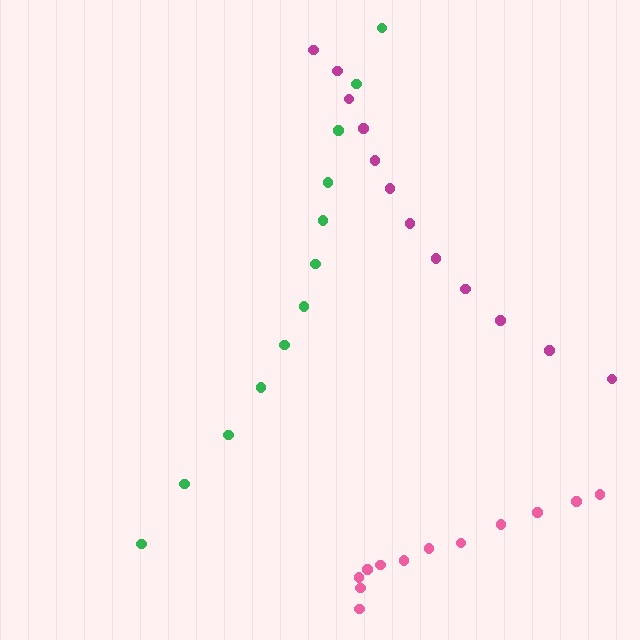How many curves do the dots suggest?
There are 3 distinct paths.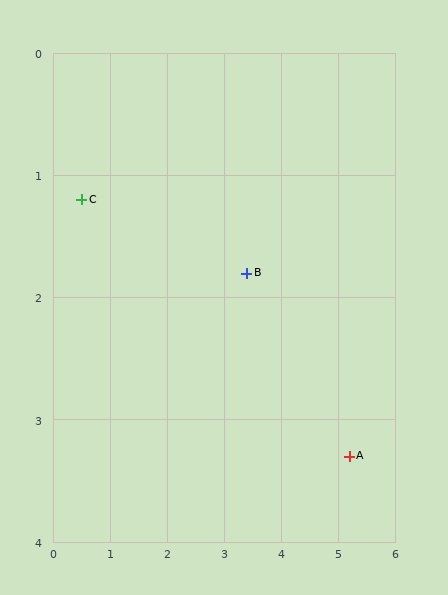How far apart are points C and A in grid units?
Points C and A are about 5.1 grid units apart.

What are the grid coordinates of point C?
Point C is at approximately (0.5, 1.2).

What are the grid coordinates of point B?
Point B is at approximately (3.4, 1.8).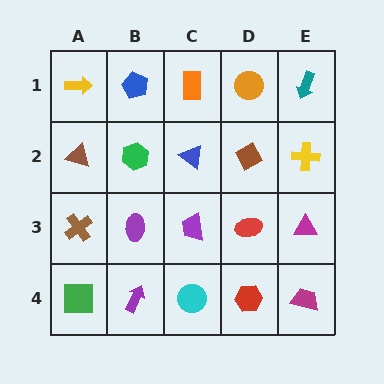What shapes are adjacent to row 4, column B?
A purple ellipse (row 3, column B), a green square (row 4, column A), a cyan circle (row 4, column C).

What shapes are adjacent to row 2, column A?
A yellow arrow (row 1, column A), a brown cross (row 3, column A), a green hexagon (row 2, column B).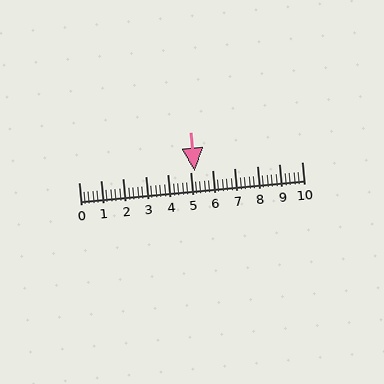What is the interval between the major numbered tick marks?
The major tick marks are spaced 1 units apart.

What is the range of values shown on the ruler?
The ruler shows values from 0 to 10.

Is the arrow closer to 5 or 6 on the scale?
The arrow is closer to 5.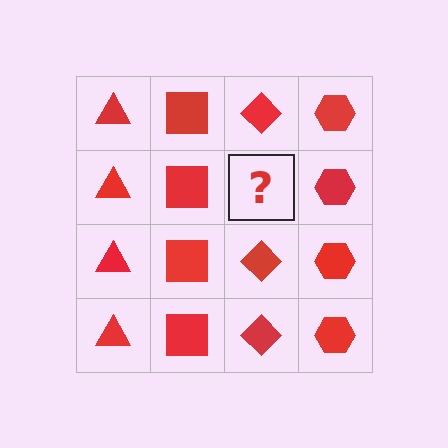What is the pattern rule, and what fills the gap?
The rule is that each column has a consistent shape. The gap should be filled with a red diamond.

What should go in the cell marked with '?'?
The missing cell should contain a red diamond.